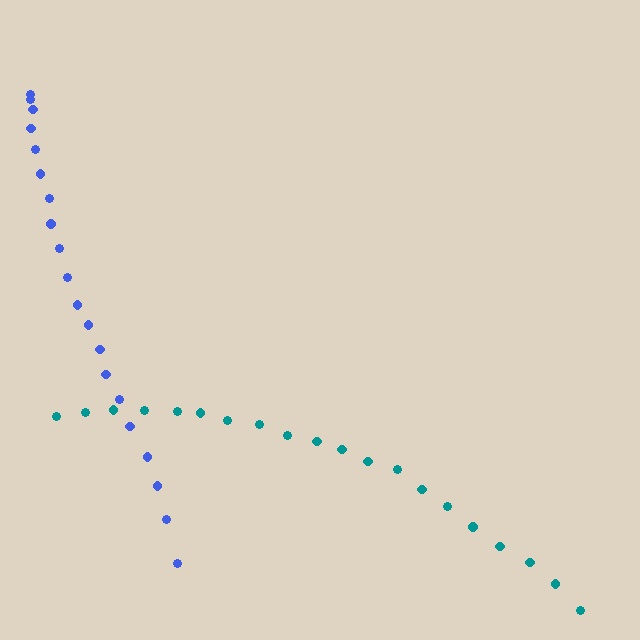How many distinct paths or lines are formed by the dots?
There are 2 distinct paths.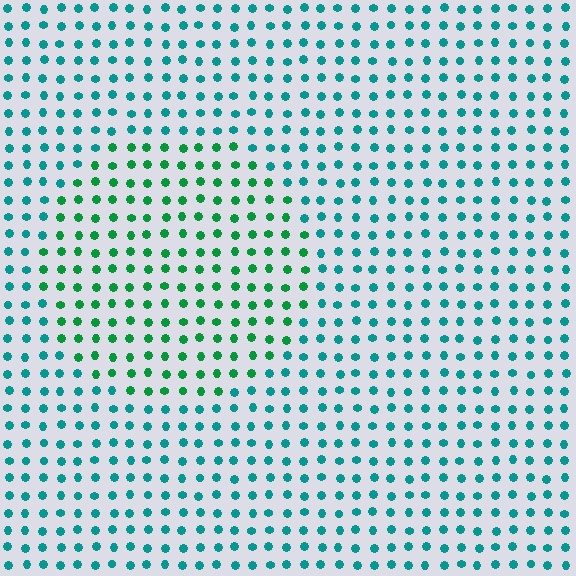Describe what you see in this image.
The image is filled with small teal elements in a uniform arrangement. A circle-shaped region is visible where the elements are tinted to a slightly different hue, forming a subtle color boundary.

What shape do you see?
I see a circle.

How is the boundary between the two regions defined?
The boundary is defined purely by a slight shift in hue (about 36 degrees). Spacing, size, and orientation are identical on both sides.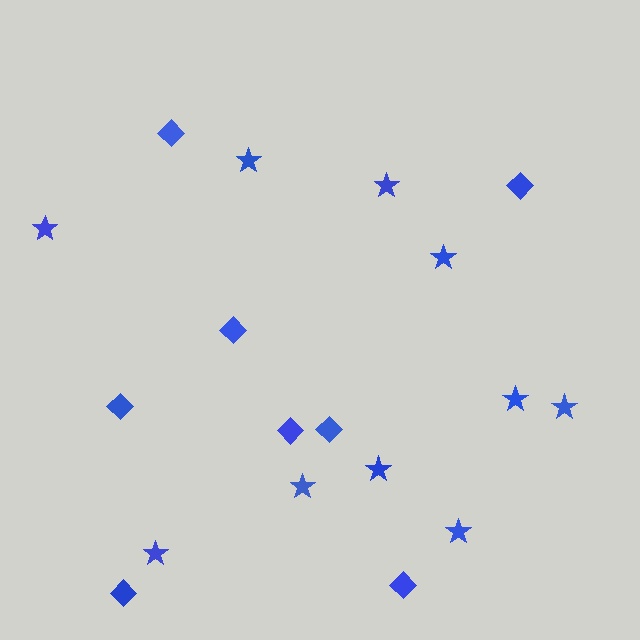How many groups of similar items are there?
There are 2 groups: one group of stars (10) and one group of diamonds (8).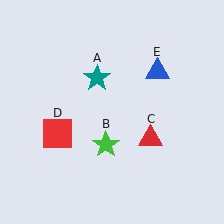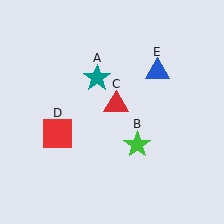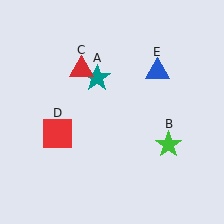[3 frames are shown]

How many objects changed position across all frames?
2 objects changed position: green star (object B), red triangle (object C).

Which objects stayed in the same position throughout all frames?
Teal star (object A) and red square (object D) and blue triangle (object E) remained stationary.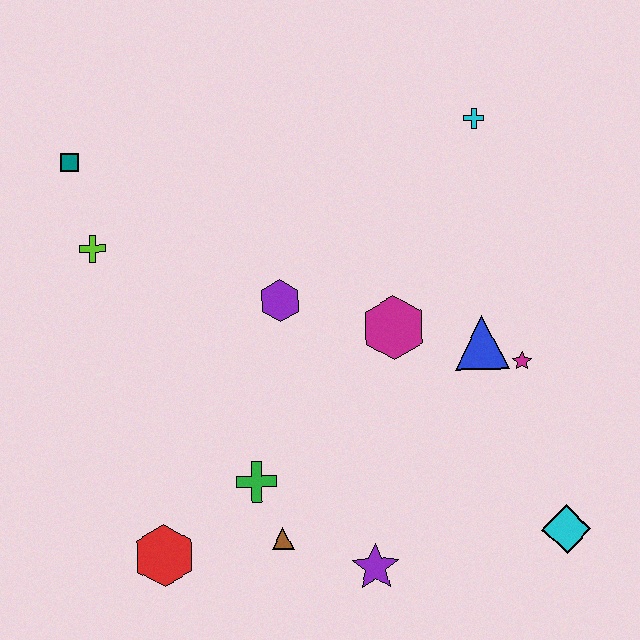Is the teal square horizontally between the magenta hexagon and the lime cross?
No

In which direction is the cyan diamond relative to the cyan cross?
The cyan diamond is below the cyan cross.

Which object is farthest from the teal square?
The cyan diamond is farthest from the teal square.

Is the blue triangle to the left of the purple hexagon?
No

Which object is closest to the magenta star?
The blue triangle is closest to the magenta star.